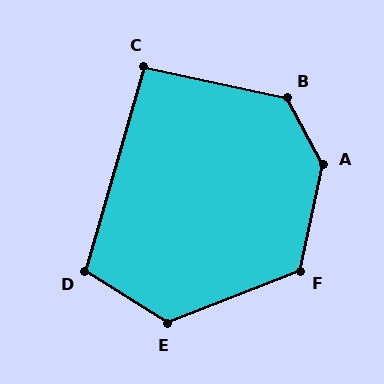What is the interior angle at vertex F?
Approximately 124 degrees (obtuse).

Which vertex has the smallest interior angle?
C, at approximately 94 degrees.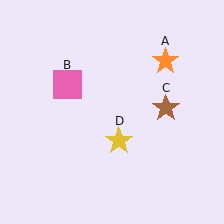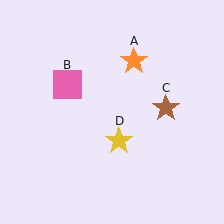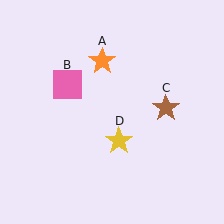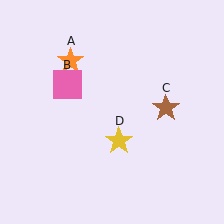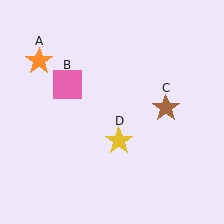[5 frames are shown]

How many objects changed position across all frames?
1 object changed position: orange star (object A).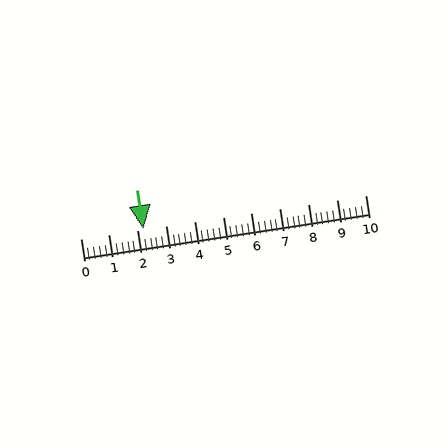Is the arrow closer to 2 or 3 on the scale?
The arrow is closer to 2.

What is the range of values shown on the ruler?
The ruler shows values from 0 to 10.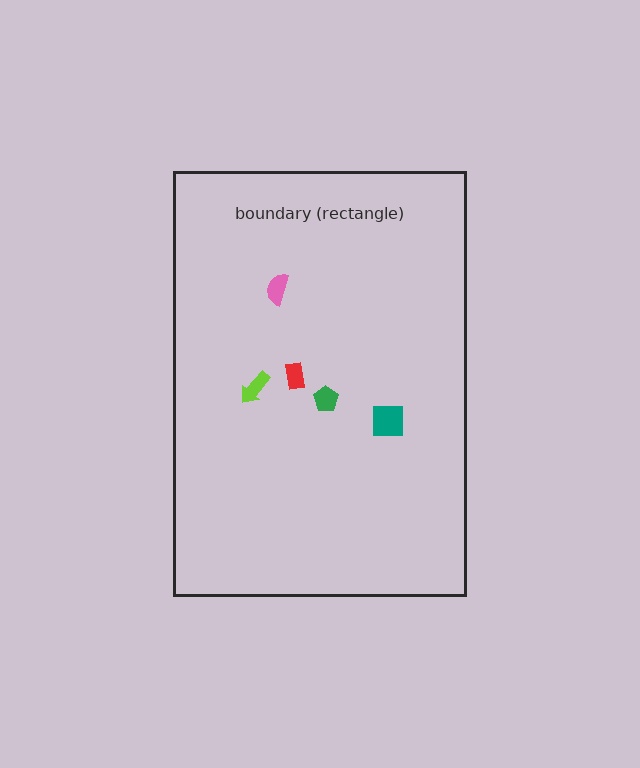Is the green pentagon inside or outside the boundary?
Inside.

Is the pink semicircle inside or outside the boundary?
Inside.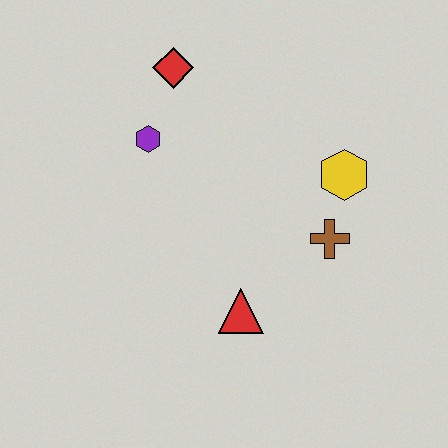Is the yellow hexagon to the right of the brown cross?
Yes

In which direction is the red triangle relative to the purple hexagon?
The red triangle is below the purple hexagon.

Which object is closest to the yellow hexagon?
The brown cross is closest to the yellow hexagon.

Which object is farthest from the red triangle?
The red diamond is farthest from the red triangle.